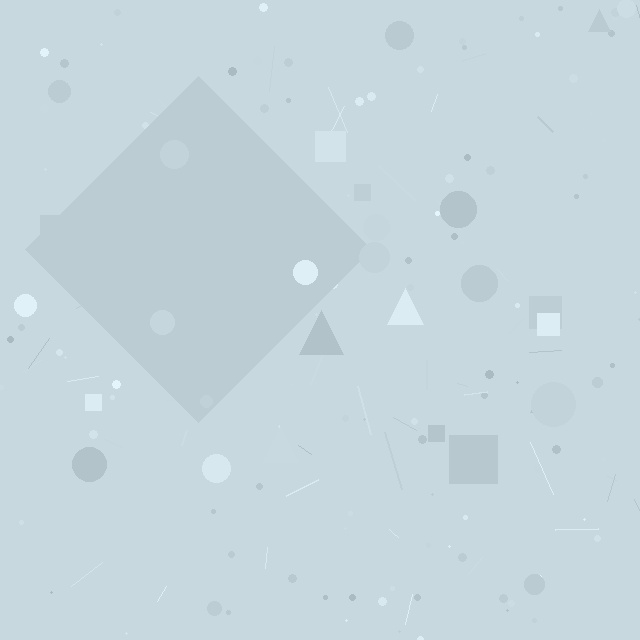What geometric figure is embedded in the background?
A diamond is embedded in the background.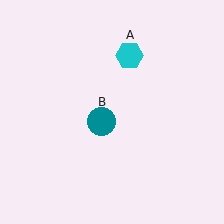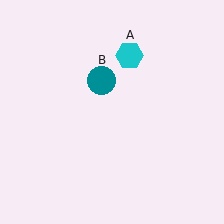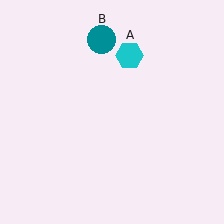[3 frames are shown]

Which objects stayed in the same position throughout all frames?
Cyan hexagon (object A) remained stationary.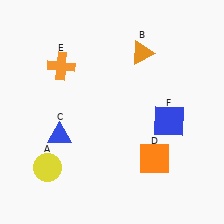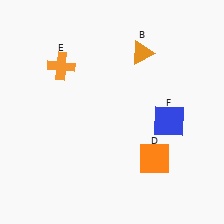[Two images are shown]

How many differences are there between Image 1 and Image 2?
There are 2 differences between the two images.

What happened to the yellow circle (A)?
The yellow circle (A) was removed in Image 2. It was in the bottom-left area of Image 1.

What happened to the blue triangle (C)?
The blue triangle (C) was removed in Image 2. It was in the bottom-left area of Image 1.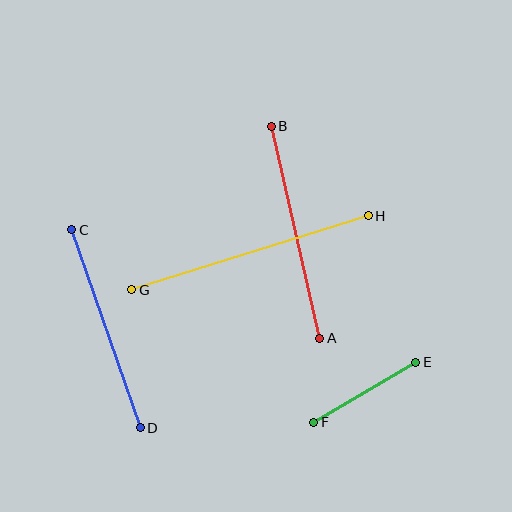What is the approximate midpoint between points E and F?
The midpoint is at approximately (365, 392) pixels.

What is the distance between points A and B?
The distance is approximately 217 pixels.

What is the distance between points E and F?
The distance is approximately 119 pixels.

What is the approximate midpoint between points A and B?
The midpoint is at approximately (295, 232) pixels.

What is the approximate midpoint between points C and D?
The midpoint is at approximately (106, 329) pixels.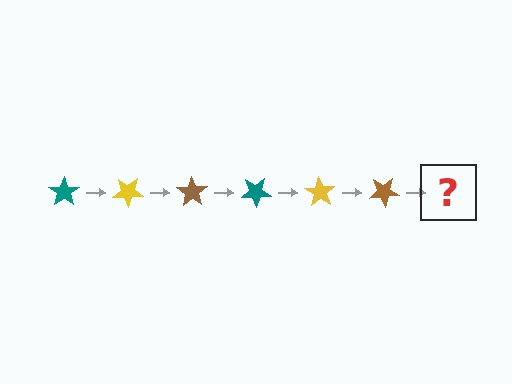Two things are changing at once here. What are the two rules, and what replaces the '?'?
The two rules are that it rotates 35 degrees each step and the color cycles through teal, yellow, and brown. The '?' should be a teal star, rotated 210 degrees from the start.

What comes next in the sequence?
The next element should be a teal star, rotated 210 degrees from the start.